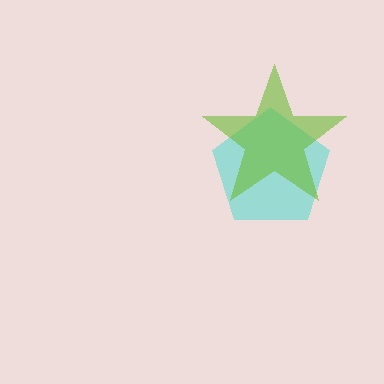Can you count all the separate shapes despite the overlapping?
Yes, there are 2 separate shapes.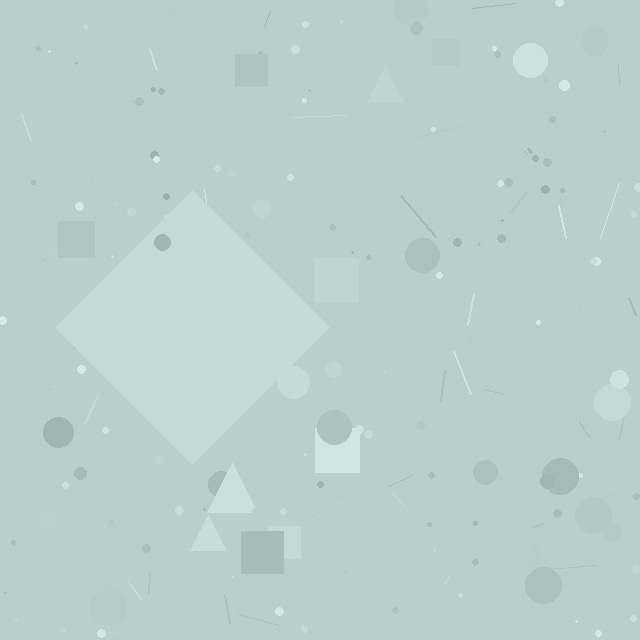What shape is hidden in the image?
A diamond is hidden in the image.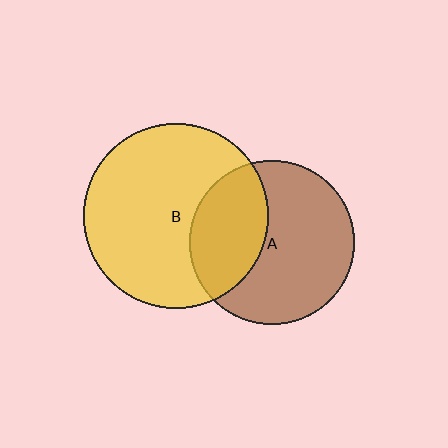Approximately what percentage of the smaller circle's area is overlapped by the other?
Approximately 35%.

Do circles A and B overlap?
Yes.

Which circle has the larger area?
Circle B (yellow).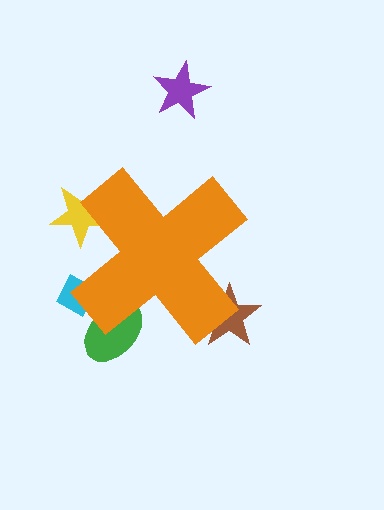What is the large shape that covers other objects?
An orange cross.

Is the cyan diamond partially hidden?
Yes, the cyan diamond is partially hidden behind the orange cross.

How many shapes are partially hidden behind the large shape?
4 shapes are partially hidden.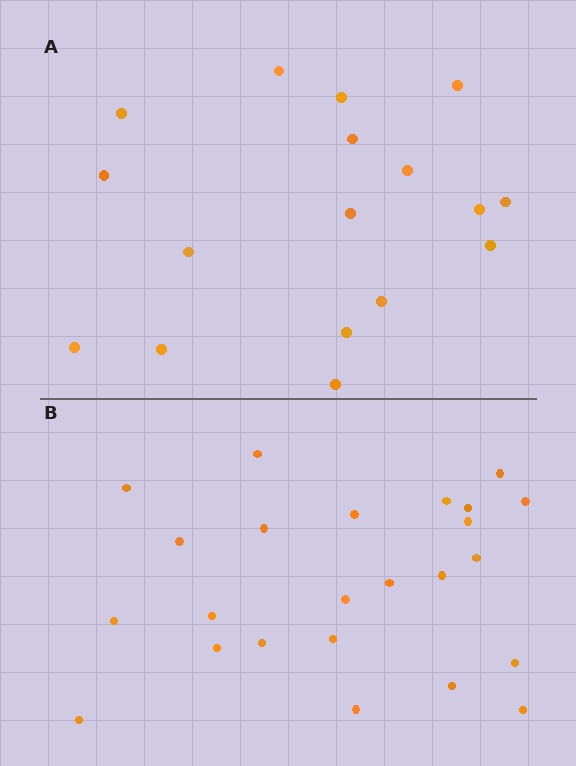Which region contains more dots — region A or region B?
Region B (the bottom region) has more dots.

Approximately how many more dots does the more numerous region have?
Region B has roughly 8 or so more dots than region A.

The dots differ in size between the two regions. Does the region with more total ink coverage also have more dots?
No. Region A has more total ink coverage because its dots are larger, but region B actually contains more individual dots. Total area can be misleading — the number of items is what matters here.